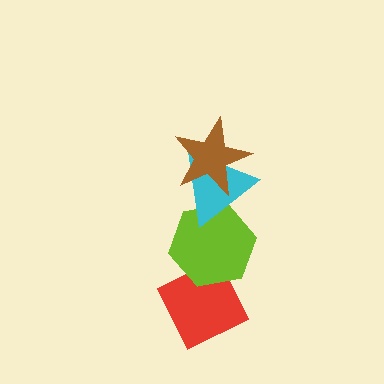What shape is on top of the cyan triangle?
The brown star is on top of the cyan triangle.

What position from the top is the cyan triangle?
The cyan triangle is 2nd from the top.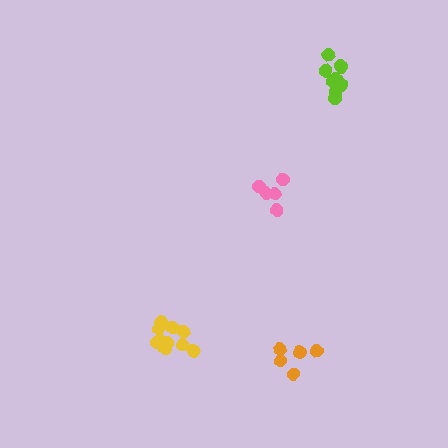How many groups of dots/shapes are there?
There are 4 groups.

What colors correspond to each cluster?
The clusters are colored: yellow, orange, pink, lime.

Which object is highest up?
The lime cluster is topmost.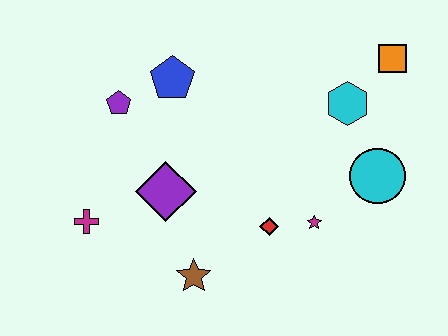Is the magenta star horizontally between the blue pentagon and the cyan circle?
Yes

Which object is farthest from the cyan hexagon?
The magenta cross is farthest from the cyan hexagon.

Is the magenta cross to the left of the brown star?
Yes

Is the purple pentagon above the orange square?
No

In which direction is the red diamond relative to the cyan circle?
The red diamond is to the left of the cyan circle.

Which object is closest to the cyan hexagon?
The orange square is closest to the cyan hexagon.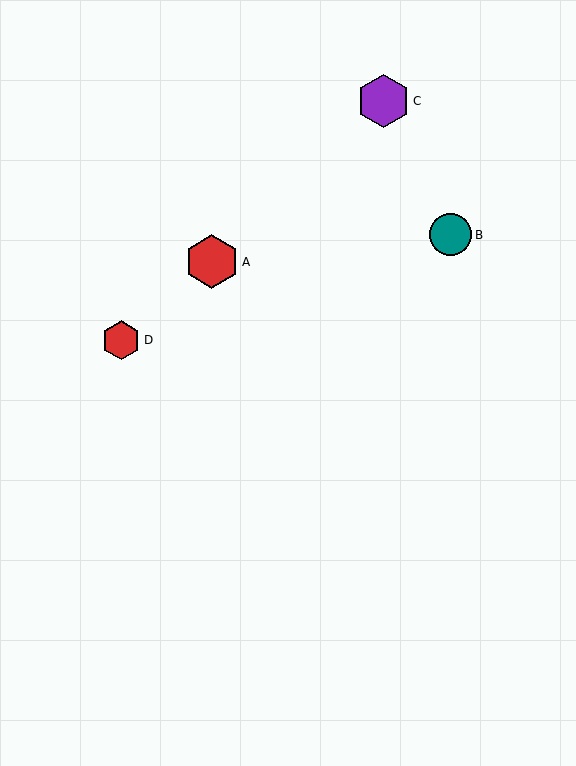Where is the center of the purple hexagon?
The center of the purple hexagon is at (384, 101).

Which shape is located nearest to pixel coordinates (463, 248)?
The teal circle (labeled B) at (451, 235) is nearest to that location.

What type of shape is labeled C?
Shape C is a purple hexagon.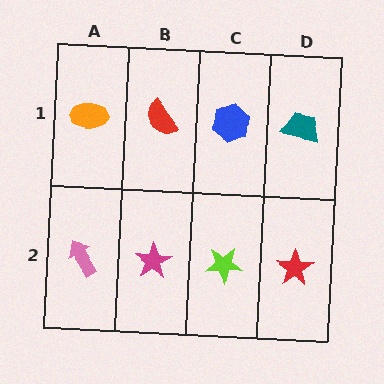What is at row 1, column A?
An orange ellipse.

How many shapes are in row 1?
4 shapes.